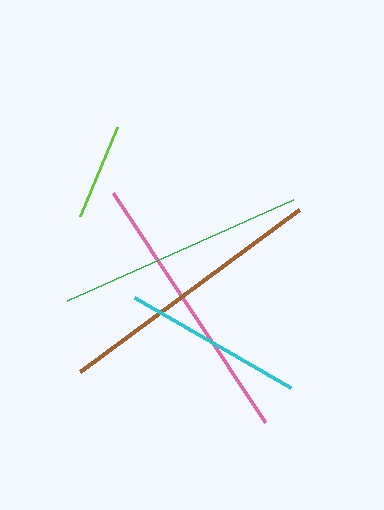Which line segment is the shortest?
The lime line is the shortest at approximately 97 pixels.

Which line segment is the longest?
The pink line is the longest at approximately 275 pixels.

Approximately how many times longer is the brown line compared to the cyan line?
The brown line is approximately 1.5 times the length of the cyan line.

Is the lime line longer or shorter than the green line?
The green line is longer than the lime line.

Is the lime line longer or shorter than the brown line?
The brown line is longer than the lime line.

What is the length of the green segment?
The green segment is approximately 247 pixels long.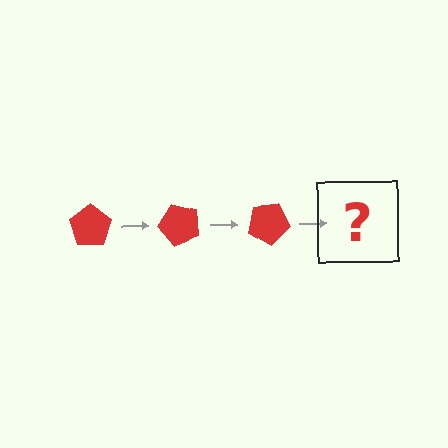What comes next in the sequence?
The next element should be a red pentagon rotated 150 degrees.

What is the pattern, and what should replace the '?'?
The pattern is that the pentagon rotates 50 degrees each step. The '?' should be a red pentagon rotated 150 degrees.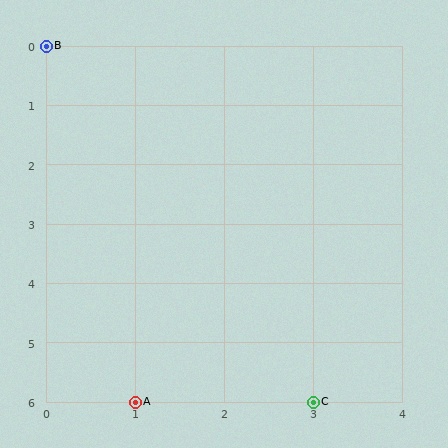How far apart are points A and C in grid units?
Points A and C are 2 columns apart.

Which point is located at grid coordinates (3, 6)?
Point C is at (3, 6).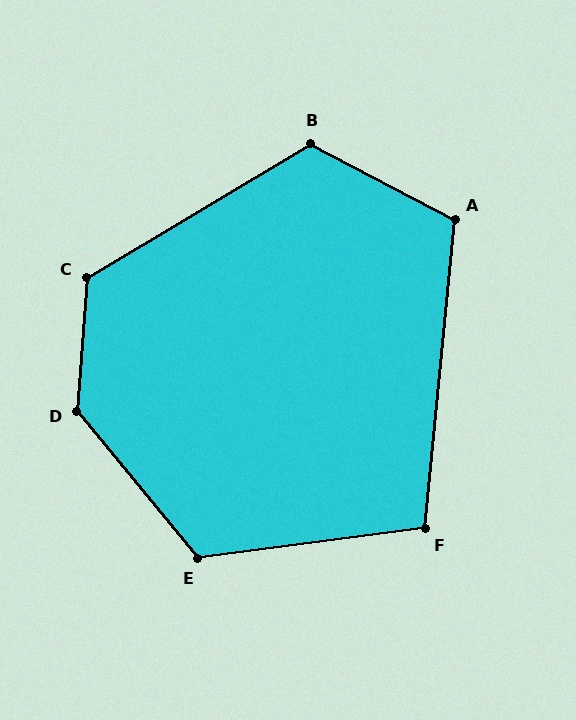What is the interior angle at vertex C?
Approximately 125 degrees (obtuse).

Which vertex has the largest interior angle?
D, at approximately 136 degrees.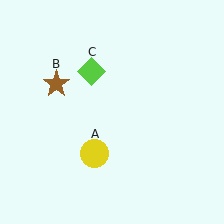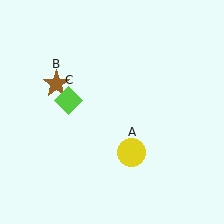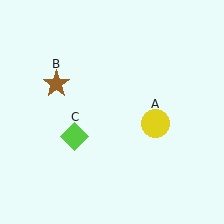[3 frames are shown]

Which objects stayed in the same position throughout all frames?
Brown star (object B) remained stationary.